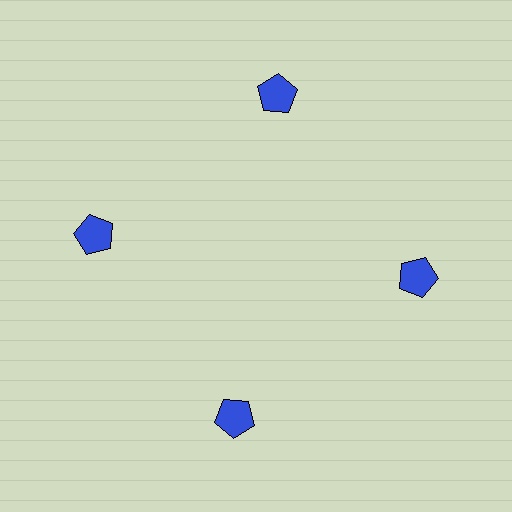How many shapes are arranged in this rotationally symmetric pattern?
There are 4 shapes, arranged in 4 groups of 1.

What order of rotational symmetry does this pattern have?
This pattern has 4-fold rotational symmetry.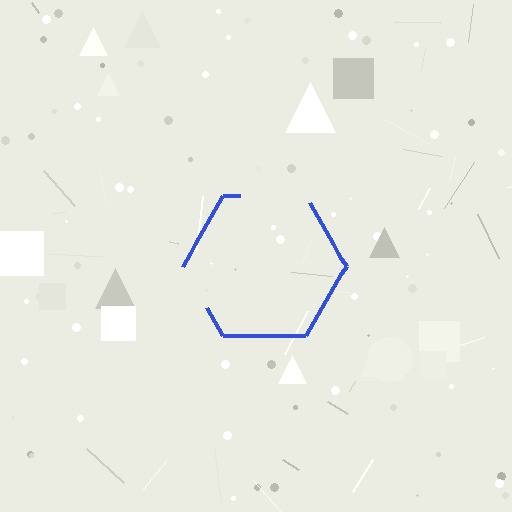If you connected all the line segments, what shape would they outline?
They would outline a hexagon.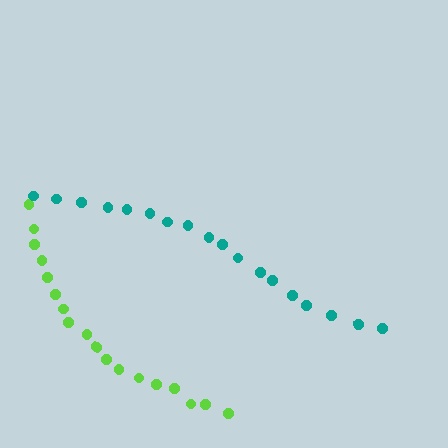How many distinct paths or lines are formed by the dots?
There are 2 distinct paths.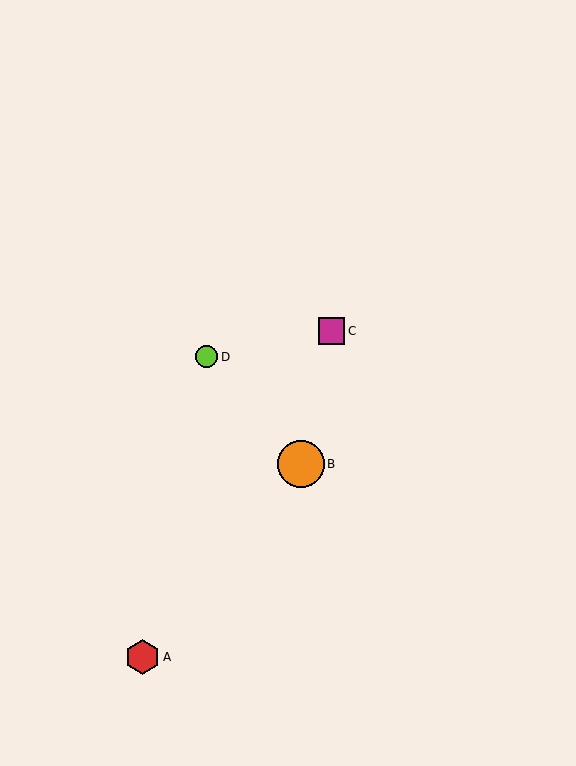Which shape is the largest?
The orange circle (labeled B) is the largest.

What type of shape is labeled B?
Shape B is an orange circle.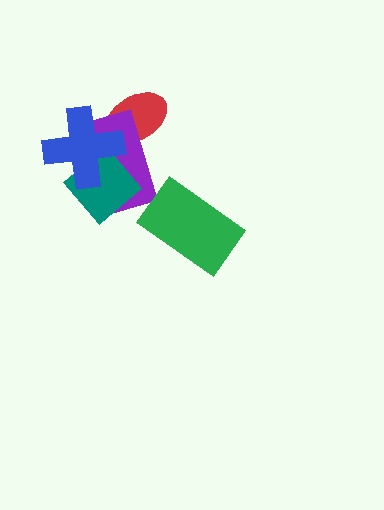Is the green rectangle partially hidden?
No, no other shape covers it.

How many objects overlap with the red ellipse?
2 objects overlap with the red ellipse.